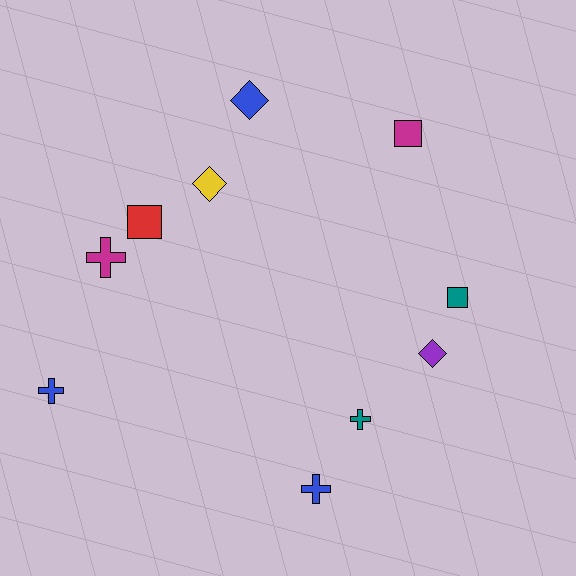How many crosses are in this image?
There are 4 crosses.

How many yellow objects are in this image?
There is 1 yellow object.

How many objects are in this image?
There are 10 objects.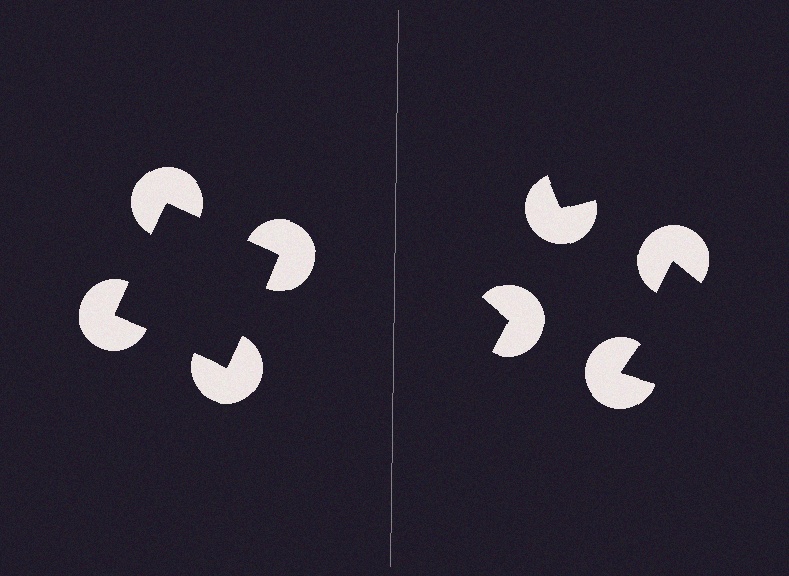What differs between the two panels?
The pac-man discs are positioned identically on both sides; only the wedge orientations differ. On the left they align to a square; on the right they are misaligned.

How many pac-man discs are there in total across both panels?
8 — 4 on each side.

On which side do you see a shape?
An illusory square appears on the left side. On the right side the wedge cuts are rotated, so no coherent shape forms.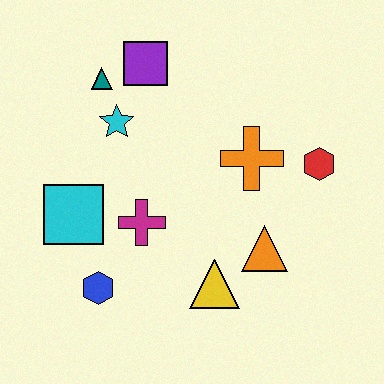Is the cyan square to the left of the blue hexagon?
Yes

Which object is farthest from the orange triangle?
The teal triangle is farthest from the orange triangle.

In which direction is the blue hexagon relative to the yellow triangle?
The blue hexagon is to the left of the yellow triangle.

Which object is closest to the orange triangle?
The yellow triangle is closest to the orange triangle.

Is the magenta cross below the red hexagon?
Yes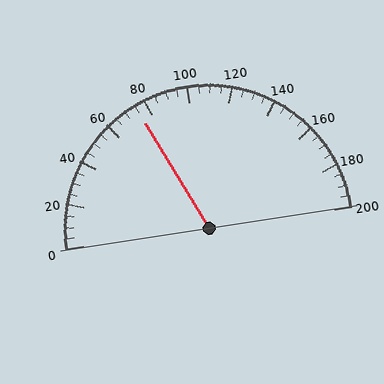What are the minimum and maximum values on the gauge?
The gauge ranges from 0 to 200.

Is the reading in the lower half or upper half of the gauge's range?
The reading is in the lower half of the range (0 to 200).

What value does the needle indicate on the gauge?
The needle indicates approximately 75.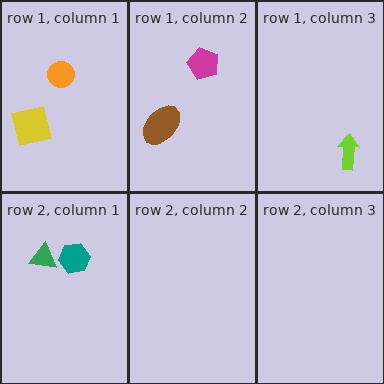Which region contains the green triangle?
The row 2, column 1 region.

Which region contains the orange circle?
The row 1, column 1 region.